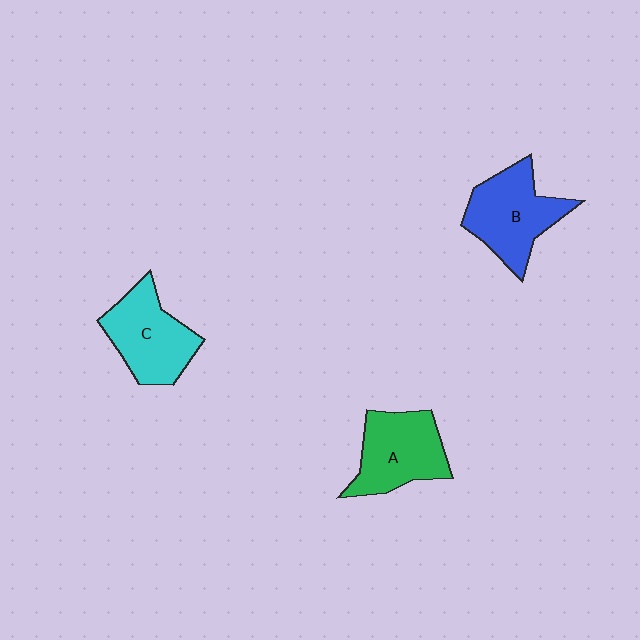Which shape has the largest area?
Shape B (blue).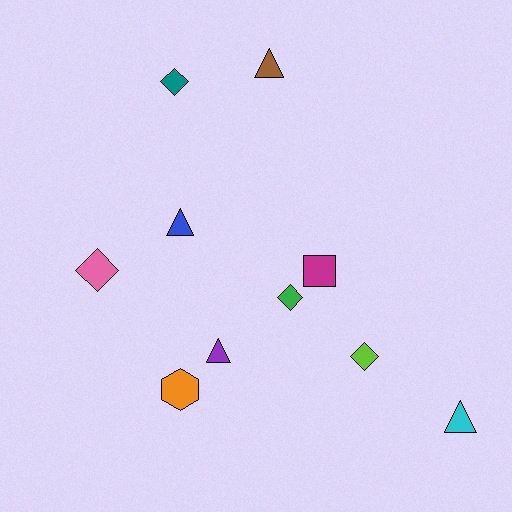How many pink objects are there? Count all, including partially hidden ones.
There is 1 pink object.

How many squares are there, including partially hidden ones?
There is 1 square.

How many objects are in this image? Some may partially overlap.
There are 10 objects.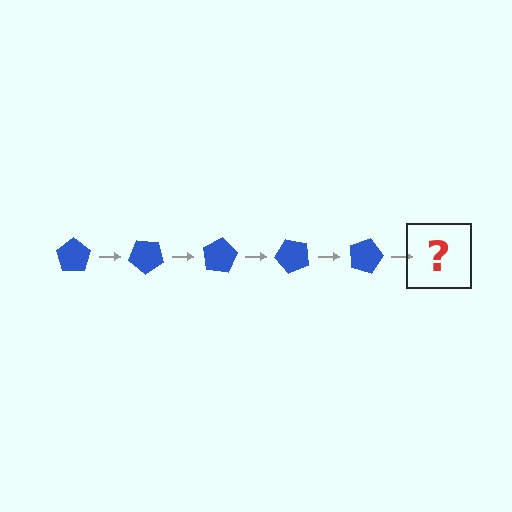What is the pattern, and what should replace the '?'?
The pattern is that the pentagon rotates 40 degrees each step. The '?' should be a blue pentagon rotated 200 degrees.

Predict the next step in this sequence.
The next step is a blue pentagon rotated 200 degrees.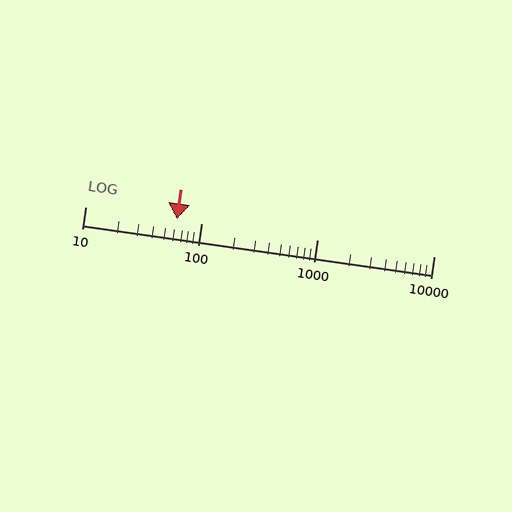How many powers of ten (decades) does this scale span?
The scale spans 3 decades, from 10 to 10000.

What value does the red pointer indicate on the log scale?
The pointer indicates approximately 61.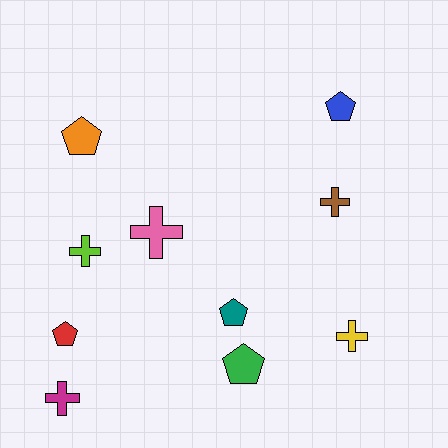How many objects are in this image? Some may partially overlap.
There are 10 objects.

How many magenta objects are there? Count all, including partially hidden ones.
There is 1 magenta object.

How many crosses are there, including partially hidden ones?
There are 5 crosses.